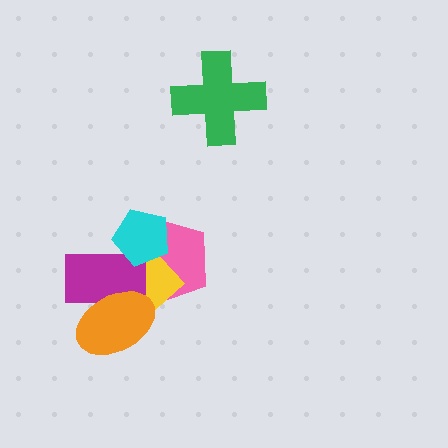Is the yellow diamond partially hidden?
Yes, it is partially covered by another shape.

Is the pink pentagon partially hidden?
Yes, it is partially covered by another shape.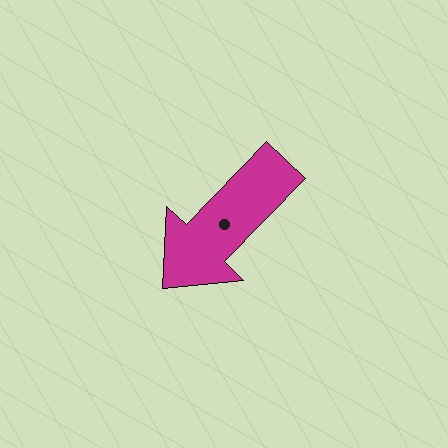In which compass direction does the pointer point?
Southwest.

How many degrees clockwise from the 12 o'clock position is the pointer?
Approximately 224 degrees.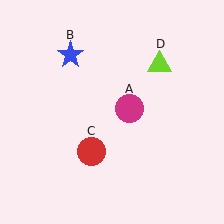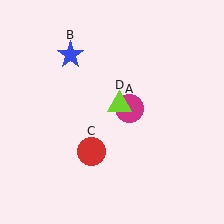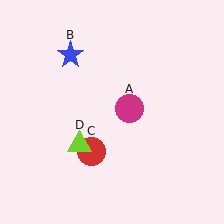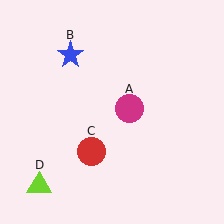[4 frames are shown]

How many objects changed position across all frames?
1 object changed position: lime triangle (object D).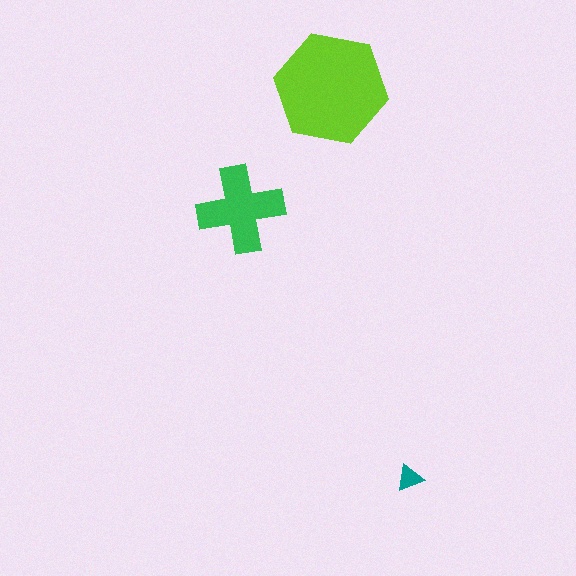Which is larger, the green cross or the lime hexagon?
The lime hexagon.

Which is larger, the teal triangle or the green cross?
The green cross.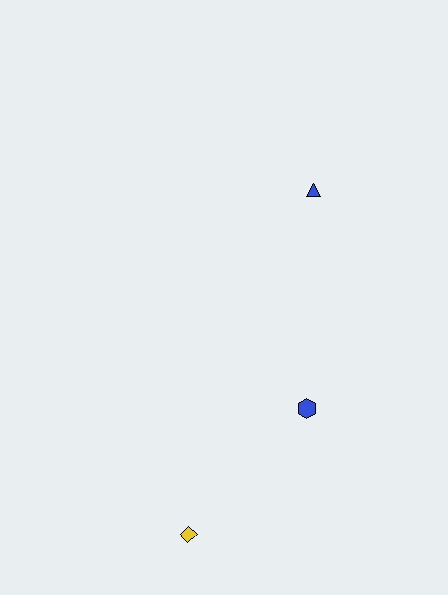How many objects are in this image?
There are 3 objects.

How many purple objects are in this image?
There are no purple objects.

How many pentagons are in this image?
There are no pentagons.